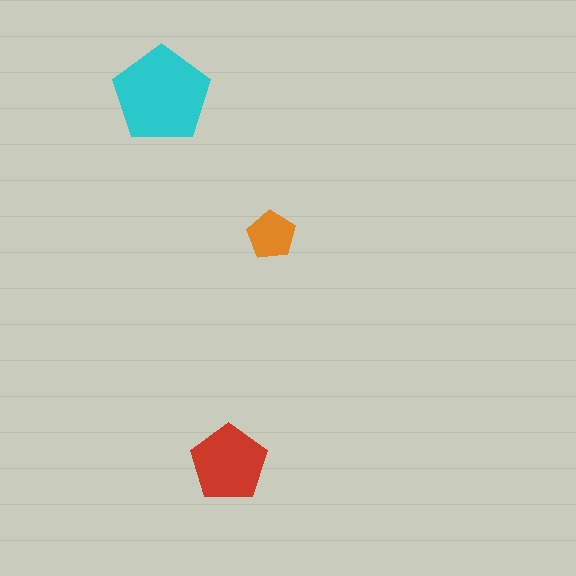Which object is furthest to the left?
The cyan pentagon is leftmost.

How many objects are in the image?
There are 3 objects in the image.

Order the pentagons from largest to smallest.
the cyan one, the red one, the orange one.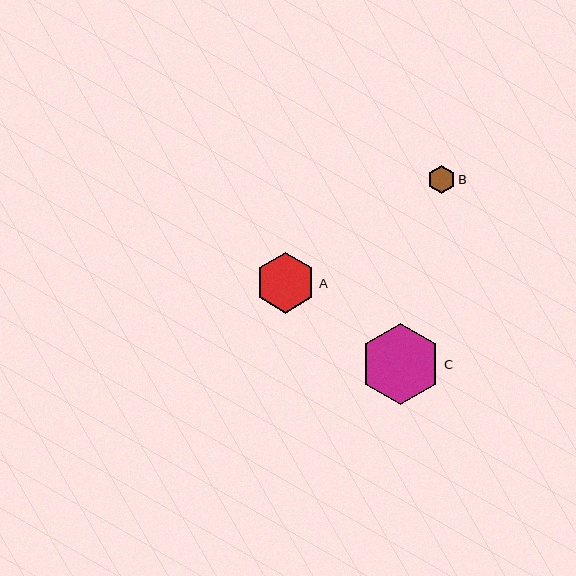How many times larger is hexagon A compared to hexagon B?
Hexagon A is approximately 2.2 times the size of hexagon B.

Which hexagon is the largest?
Hexagon C is the largest with a size of approximately 81 pixels.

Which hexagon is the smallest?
Hexagon B is the smallest with a size of approximately 27 pixels.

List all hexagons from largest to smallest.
From largest to smallest: C, A, B.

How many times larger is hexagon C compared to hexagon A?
Hexagon C is approximately 1.3 times the size of hexagon A.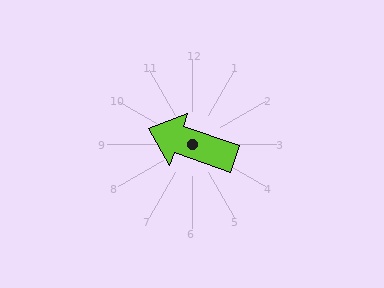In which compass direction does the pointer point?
West.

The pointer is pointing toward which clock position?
Roughly 10 o'clock.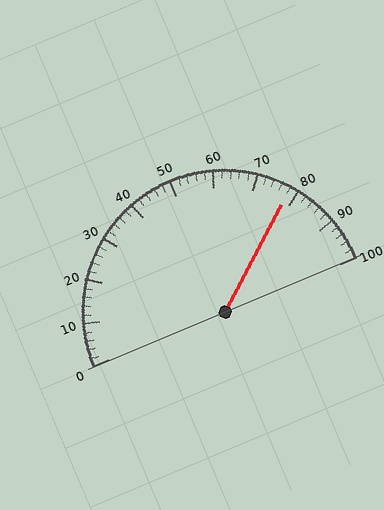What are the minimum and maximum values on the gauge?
The gauge ranges from 0 to 100.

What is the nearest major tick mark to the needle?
The nearest major tick mark is 80.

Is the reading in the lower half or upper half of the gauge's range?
The reading is in the upper half of the range (0 to 100).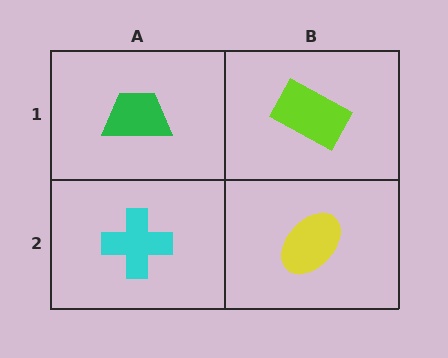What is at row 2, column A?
A cyan cross.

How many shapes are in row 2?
2 shapes.